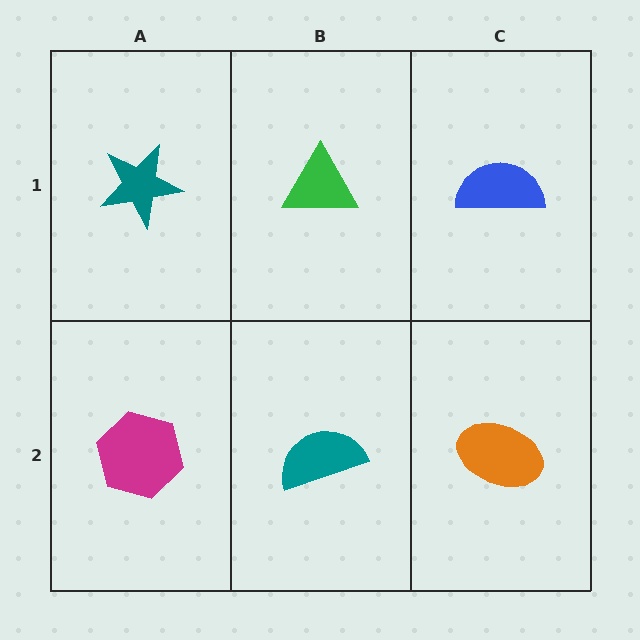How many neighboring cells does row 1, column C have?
2.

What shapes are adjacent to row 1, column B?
A teal semicircle (row 2, column B), a teal star (row 1, column A), a blue semicircle (row 1, column C).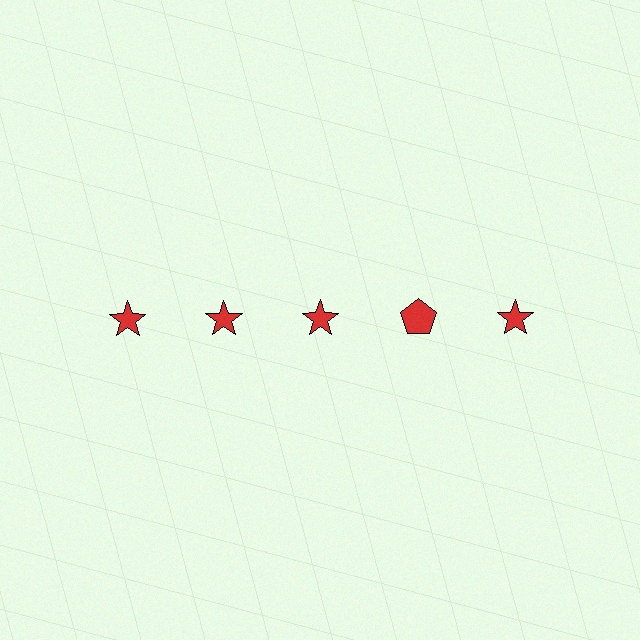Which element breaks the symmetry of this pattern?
The red pentagon in the top row, second from right column breaks the symmetry. All other shapes are red stars.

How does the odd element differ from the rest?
It has a different shape: pentagon instead of star.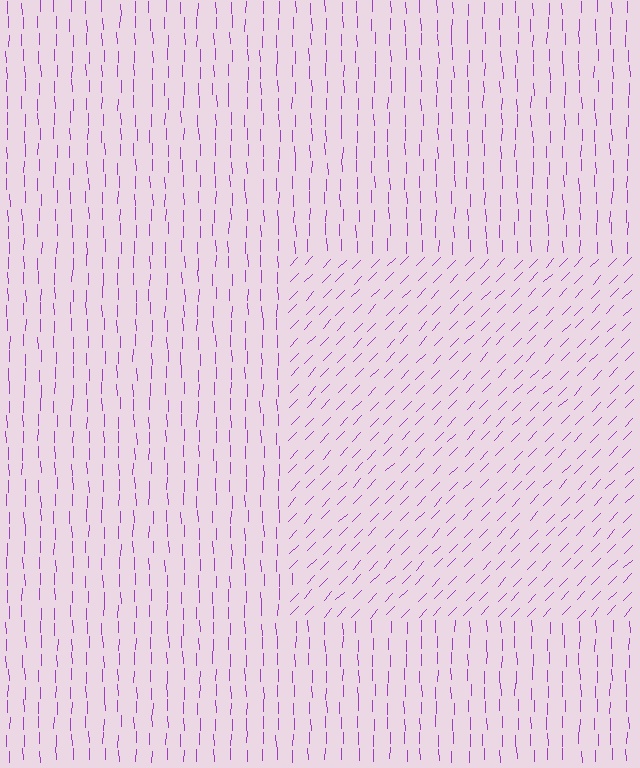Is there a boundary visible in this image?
Yes, there is a texture boundary formed by a change in line orientation.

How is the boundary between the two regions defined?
The boundary is defined purely by a change in line orientation (approximately 45 degrees difference). All lines are the same color and thickness.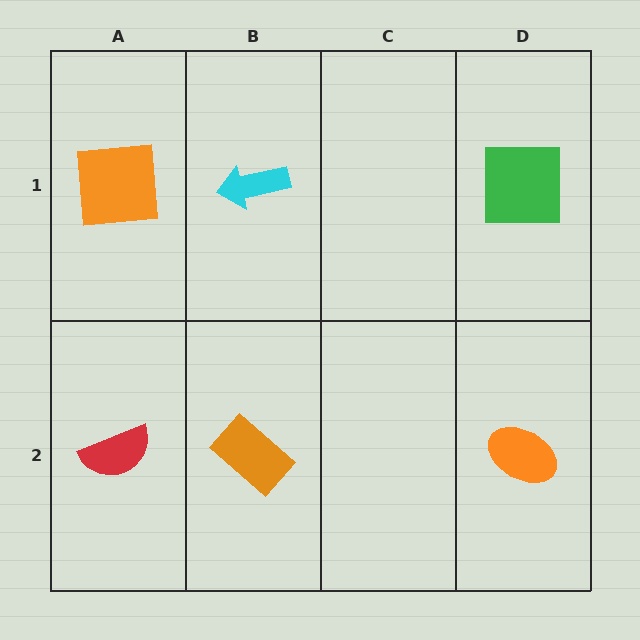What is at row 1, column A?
An orange square.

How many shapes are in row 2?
3 shapes.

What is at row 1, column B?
A cyan arrow.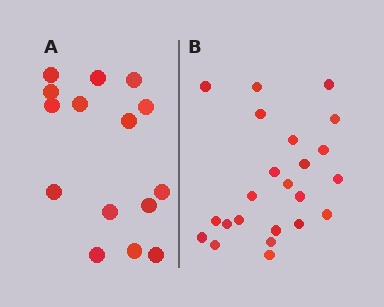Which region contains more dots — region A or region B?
Region B (the right region) has more dots.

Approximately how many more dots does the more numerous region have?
Region B has roughly 8 or so more dots than region A.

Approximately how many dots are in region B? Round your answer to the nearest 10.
About 20 dots. (The exact count is 23, which rounds to 20.)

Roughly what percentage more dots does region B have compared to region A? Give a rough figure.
About 55% more.